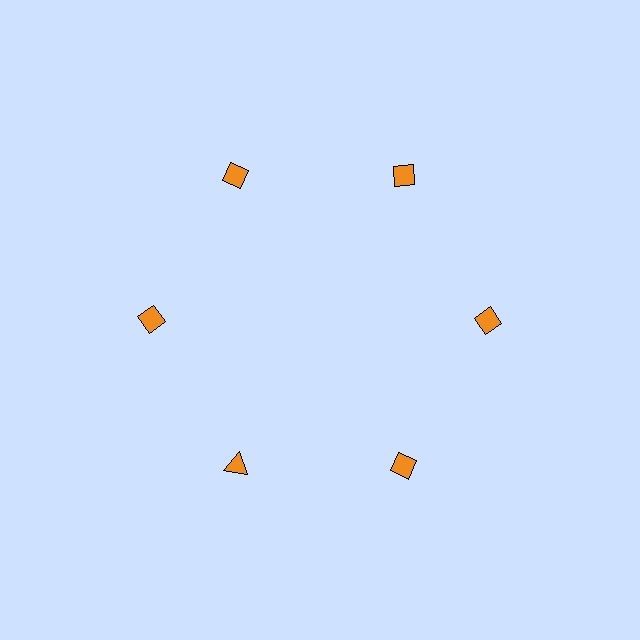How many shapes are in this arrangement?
There are 6 shapes arranged in a ring pattern.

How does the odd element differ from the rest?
It has a different shape: triangle instead of diamond.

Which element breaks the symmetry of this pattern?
The orange triangle at roughly the 7 o'clock position breaks the symmetry. All other shapes are orange diamonds.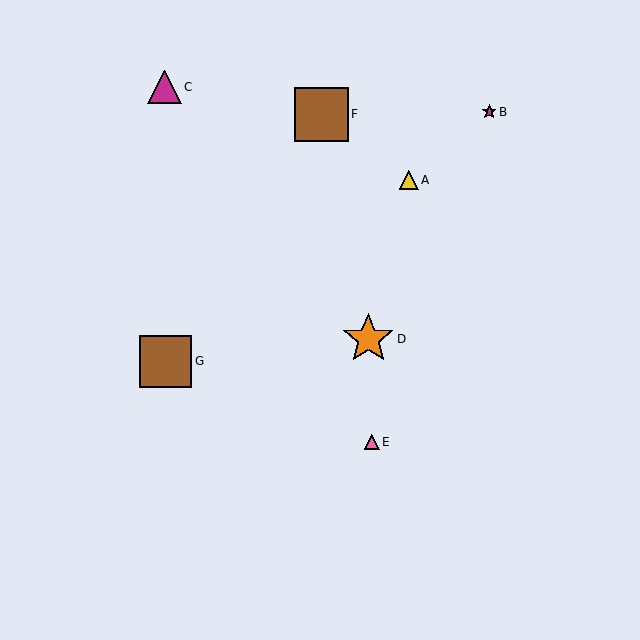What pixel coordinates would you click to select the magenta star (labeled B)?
Click at (489, 112) to select the magenta star B.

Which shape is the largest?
The brown square (labeled F) is the largest.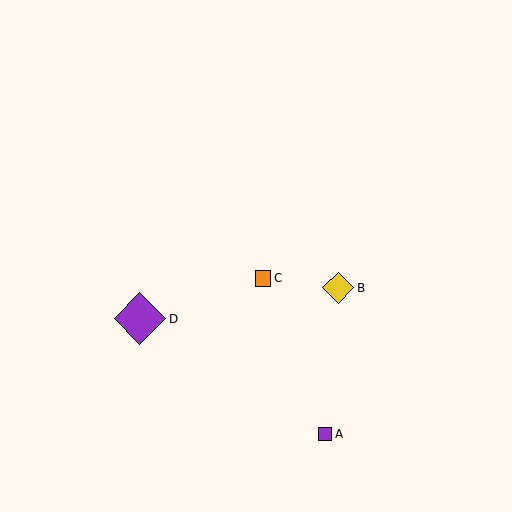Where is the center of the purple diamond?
The center of the purple diamond is at (140, 319).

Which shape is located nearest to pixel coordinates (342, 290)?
The yellow diamond (labeled B) at (338, 288) is nearest to that location.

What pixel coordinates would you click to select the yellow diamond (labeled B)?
Click at (338, 288) to select the yellow diamond B.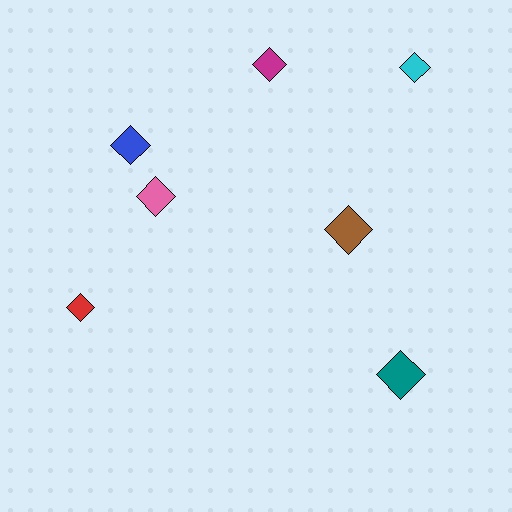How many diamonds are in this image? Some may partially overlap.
There are 7 diamonds.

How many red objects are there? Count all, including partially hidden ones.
There is 1 red object.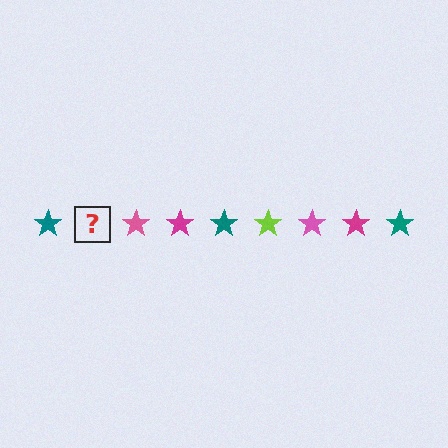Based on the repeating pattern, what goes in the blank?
The blank should be a lime star.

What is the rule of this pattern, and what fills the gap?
The rule is that the pattern cycles through teal, lime, pink, magenta stars. The gap should be filled with a lime star.